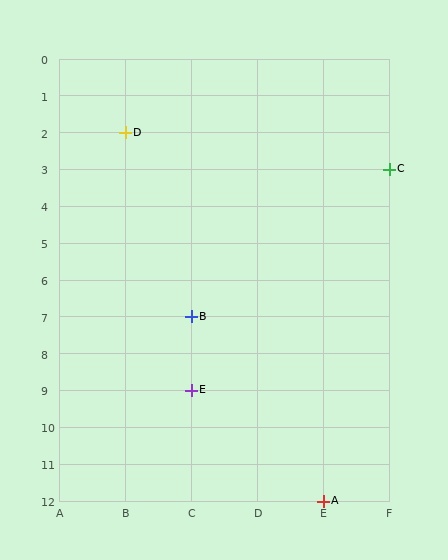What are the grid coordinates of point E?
Point E is at grid coordinates (C, 9).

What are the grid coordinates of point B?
Point B is at grid coordinates (C, 7).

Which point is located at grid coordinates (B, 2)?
Point D is at (B, 2).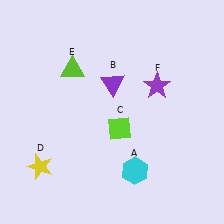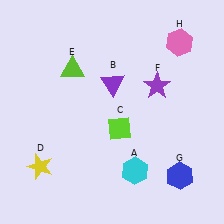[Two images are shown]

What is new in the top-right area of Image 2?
A pink hexagon (H) was added in the top-right area of Image 2.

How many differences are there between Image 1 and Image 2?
There are 2 differences between the two images.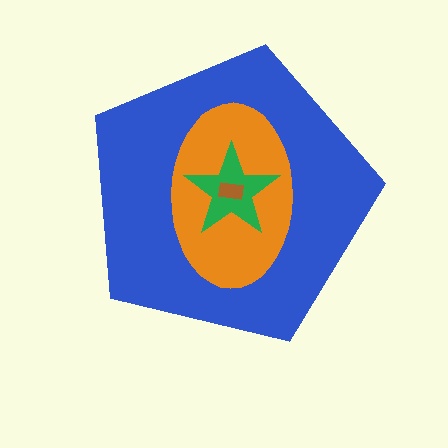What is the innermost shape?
The brown rectangle.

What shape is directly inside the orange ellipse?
The green star.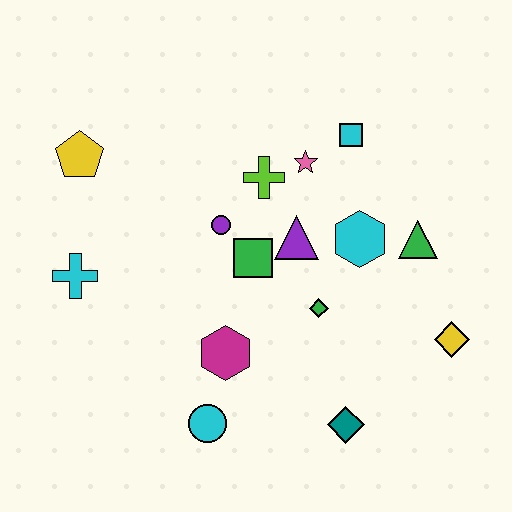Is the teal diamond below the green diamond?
Yes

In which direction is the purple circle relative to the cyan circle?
The purple circle is above the cyan circle.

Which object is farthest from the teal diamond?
The yellow pentagon is farthest from the teal diamond.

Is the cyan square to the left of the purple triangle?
No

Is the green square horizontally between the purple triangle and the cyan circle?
Yes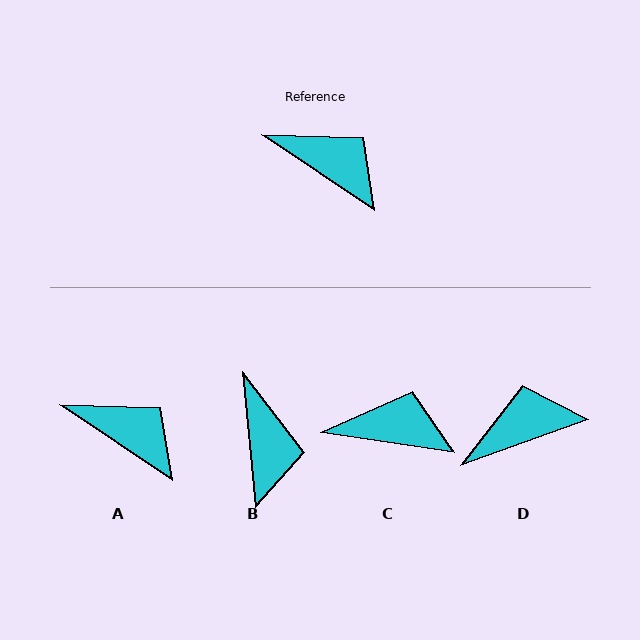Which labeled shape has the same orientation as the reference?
A.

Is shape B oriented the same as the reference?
No, it is off by about 50 degrees.